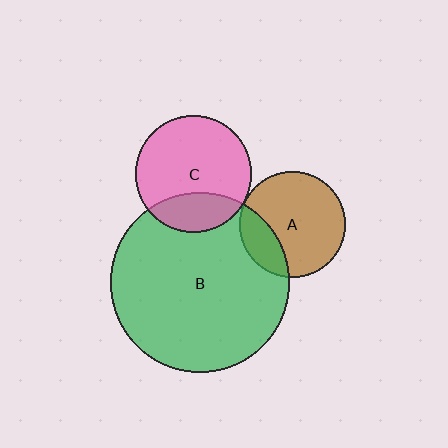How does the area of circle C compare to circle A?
Approximately 1.2 times.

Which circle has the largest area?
Circle B (green).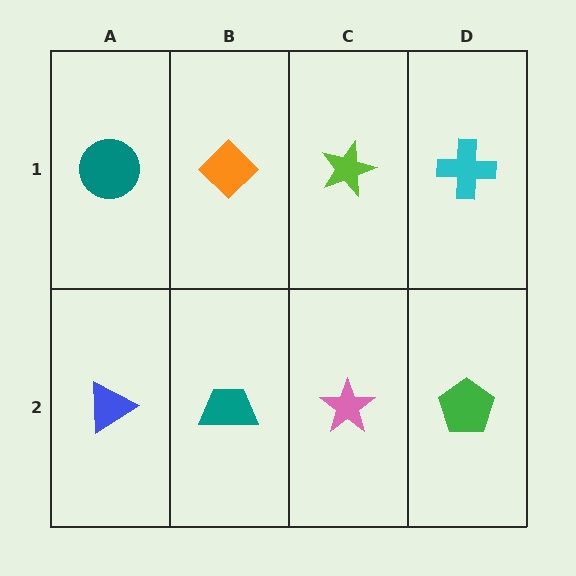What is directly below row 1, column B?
A teal trapezoid.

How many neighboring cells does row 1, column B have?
3.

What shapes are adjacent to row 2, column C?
A lime star (row 1, column C), a teal trapezoid (row 2, column B), a green pentagon (row 2, column D).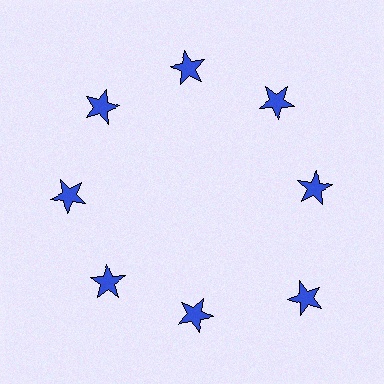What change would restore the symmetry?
The symmetry would be restored by moving it inward, back onto the ring so that all 8 stars sit at equal angles and equal distance from the center.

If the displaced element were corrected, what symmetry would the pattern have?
It would have 8-fold rotational symmetry — the pattern would map onto itself every 45 degrees.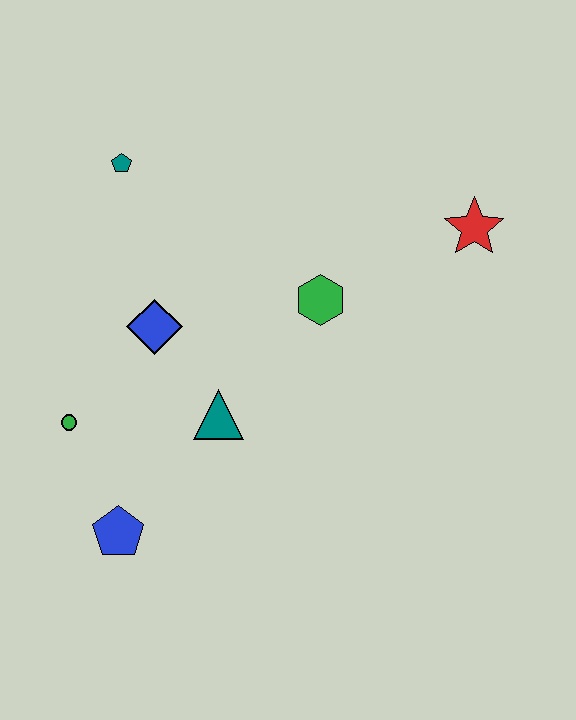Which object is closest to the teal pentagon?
The blue diamond is closest to the teal pentagon.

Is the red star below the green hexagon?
No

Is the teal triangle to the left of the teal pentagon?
No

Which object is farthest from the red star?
The blue pentagon is farthest from the red star.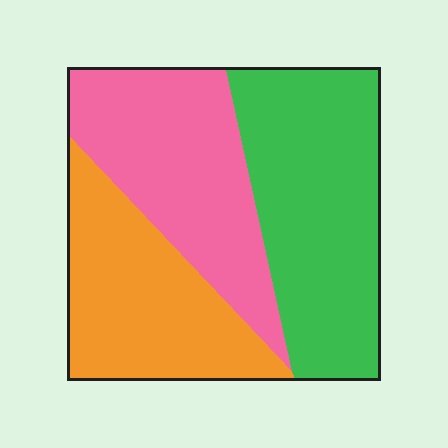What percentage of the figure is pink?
Pink covers 32% of the figure.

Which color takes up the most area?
Green, at roughly 40%.